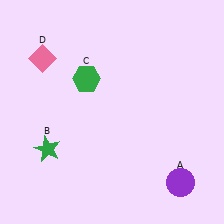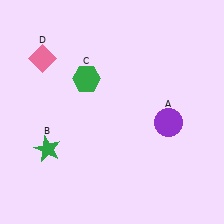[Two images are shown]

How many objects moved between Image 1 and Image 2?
1 object moved between the two images.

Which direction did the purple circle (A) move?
The purple circle (A) moved up.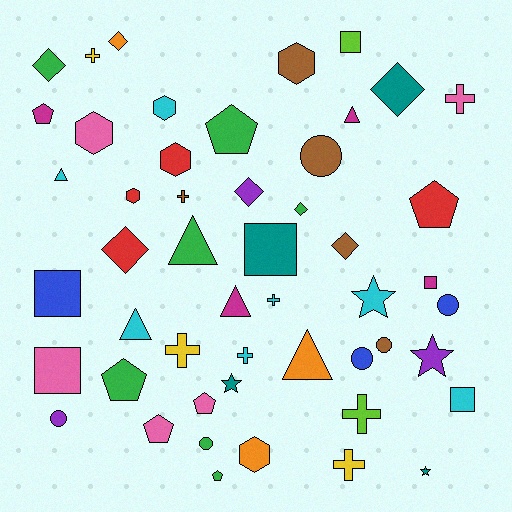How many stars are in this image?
There are 4 stars.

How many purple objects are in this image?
There are 3 purple objects.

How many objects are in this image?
There are 50 objects.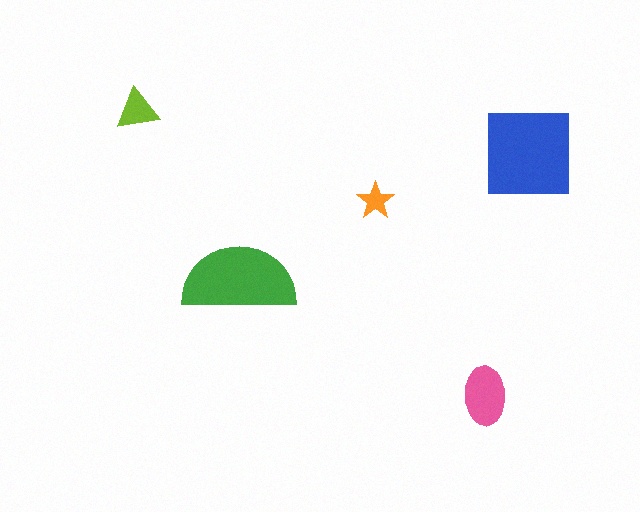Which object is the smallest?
The orange star.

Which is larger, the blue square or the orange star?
The blue square.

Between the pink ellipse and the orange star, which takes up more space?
The pink ellipse.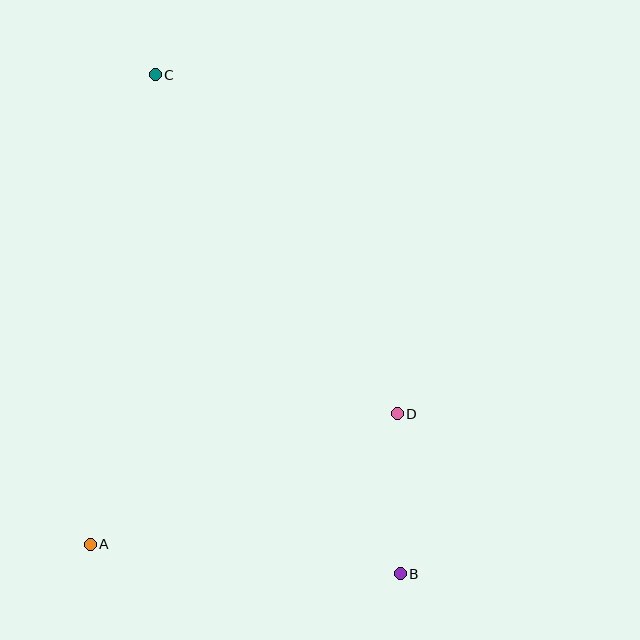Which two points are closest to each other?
Points B and D are closest to each other.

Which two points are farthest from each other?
Points B and C are farthest from each other.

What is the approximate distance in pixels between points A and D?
The distance between A and D is approximately 333 pixels.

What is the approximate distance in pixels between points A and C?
The distance between A and C is approximately 474 pixels.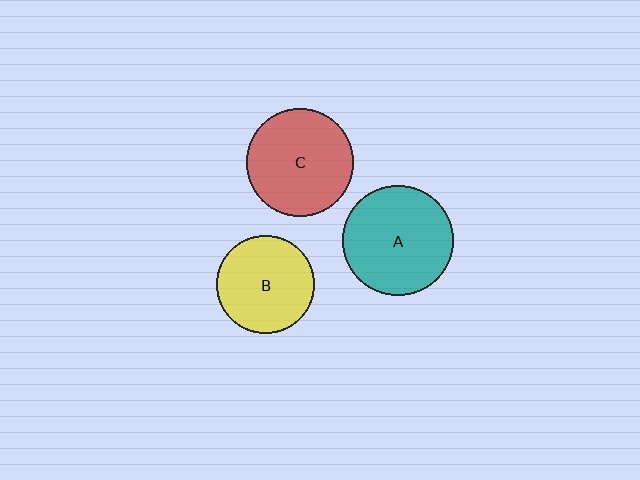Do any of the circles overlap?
No, none of the circles overlap.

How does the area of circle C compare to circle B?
Approximately 1.2 times.